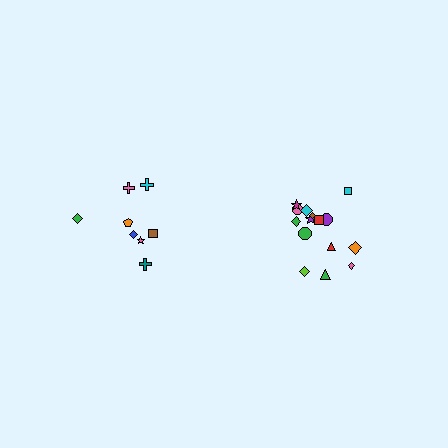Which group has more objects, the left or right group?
The right group.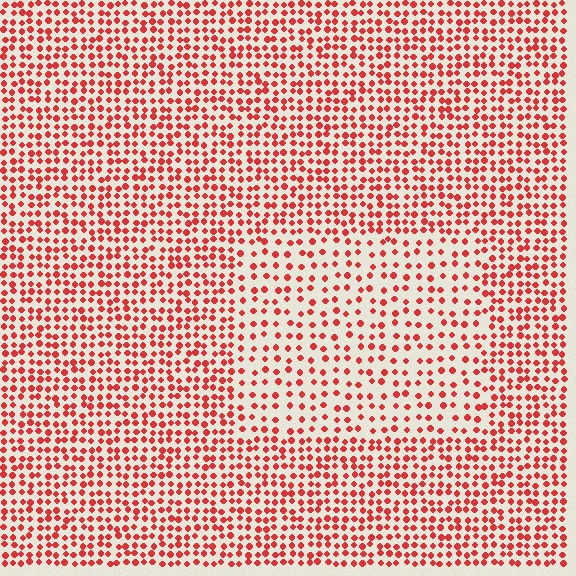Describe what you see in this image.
The image contains small red elements arranged at two different densities. A rectangle-shaped region is visible where the elements are less densely packed than the surrounding area.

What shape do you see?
I see a rectangle.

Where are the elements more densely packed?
The elements are more densely packed outside the rectangle boundary.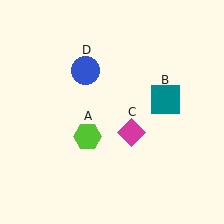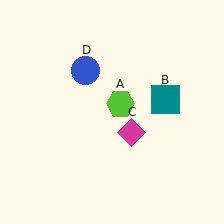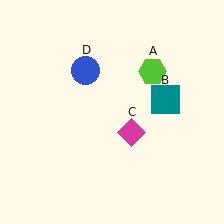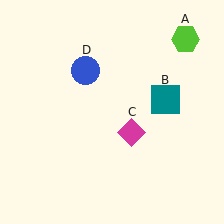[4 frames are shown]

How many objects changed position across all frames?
1 object changed position: lime hexagon (object A).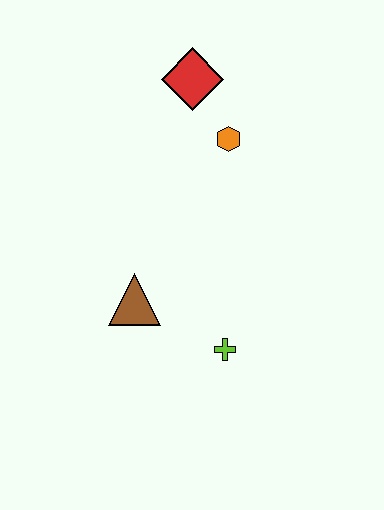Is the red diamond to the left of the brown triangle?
No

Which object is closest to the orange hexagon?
The red diamond is closest to the orange hexagon.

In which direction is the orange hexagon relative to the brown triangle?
The orange hexagon is above the brown triangle.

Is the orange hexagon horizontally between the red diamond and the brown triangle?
No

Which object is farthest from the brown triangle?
The red diamond is farthest from the brown triangle.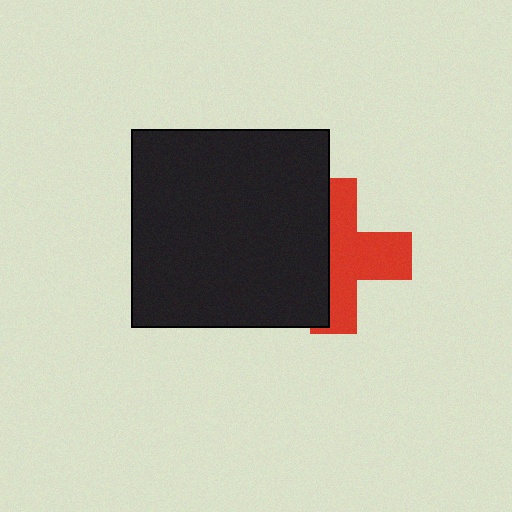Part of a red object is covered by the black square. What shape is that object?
It is a cross.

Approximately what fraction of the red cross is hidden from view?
Roughly 44% of the red cross is hidden behind the black square.